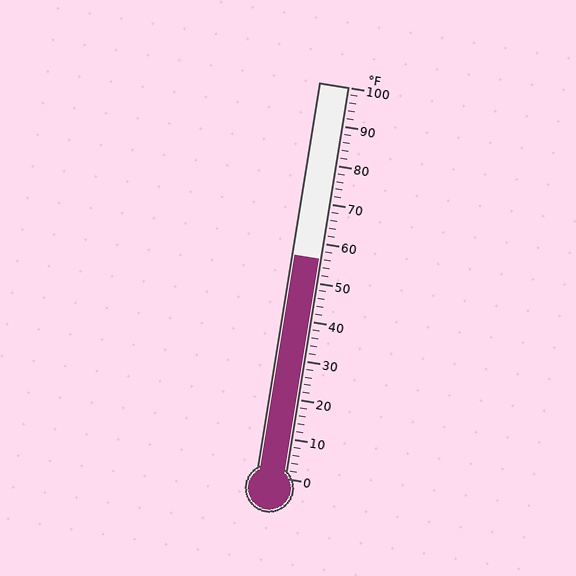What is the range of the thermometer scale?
The thermometer scale ranges from 0°F to 100°F.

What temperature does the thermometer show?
The thermometer shows approximately 56°F.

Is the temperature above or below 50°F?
The temperature is above 50°F.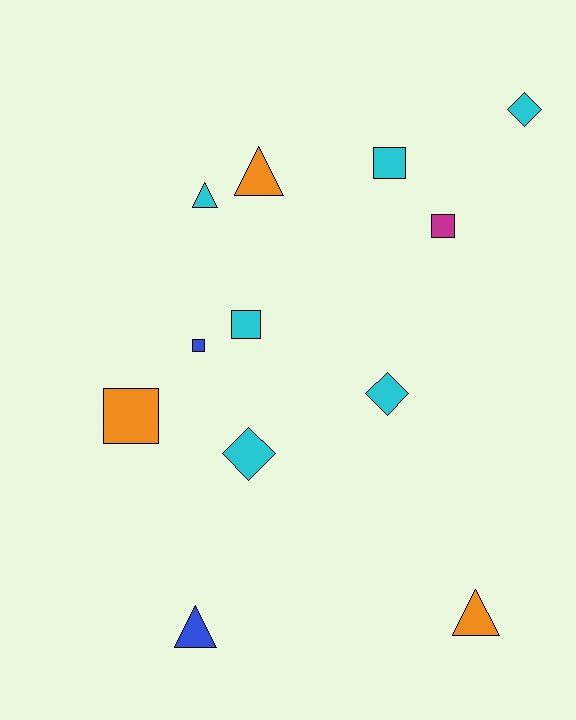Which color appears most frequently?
Cyan, with 6 objects.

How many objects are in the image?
There are 12 objects.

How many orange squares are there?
There is 1 orange square.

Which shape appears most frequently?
Square, with 5 objects.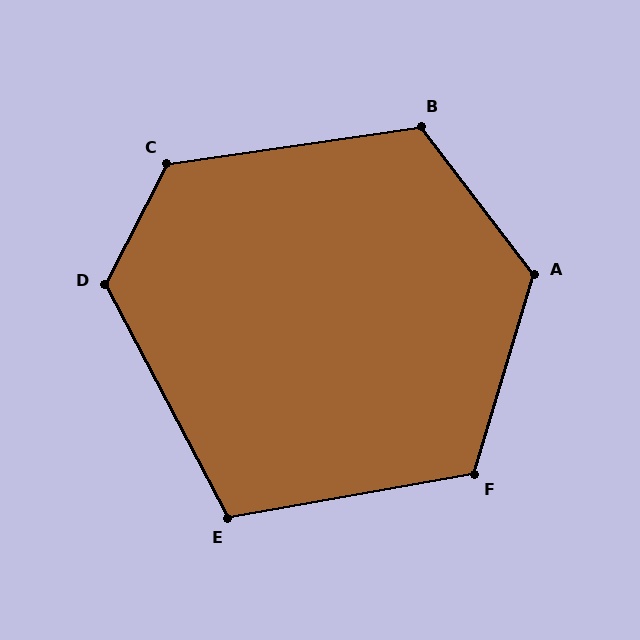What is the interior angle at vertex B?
Approximately 119 degrees (obtuse).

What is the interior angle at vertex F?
Approximately 117 degrees (obtuse).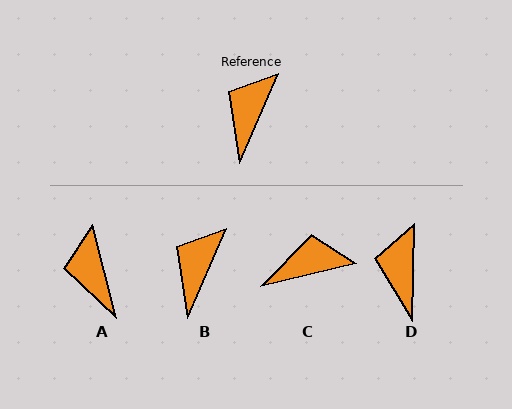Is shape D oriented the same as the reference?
No, it is off by about 22 degrees.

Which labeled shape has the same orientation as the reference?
B.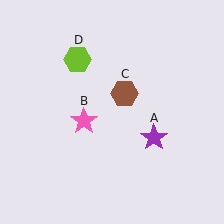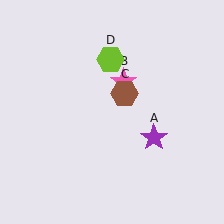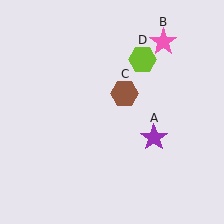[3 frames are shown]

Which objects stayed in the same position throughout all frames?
Purple star (object A) and brown hexagon (object C) remained stationary.